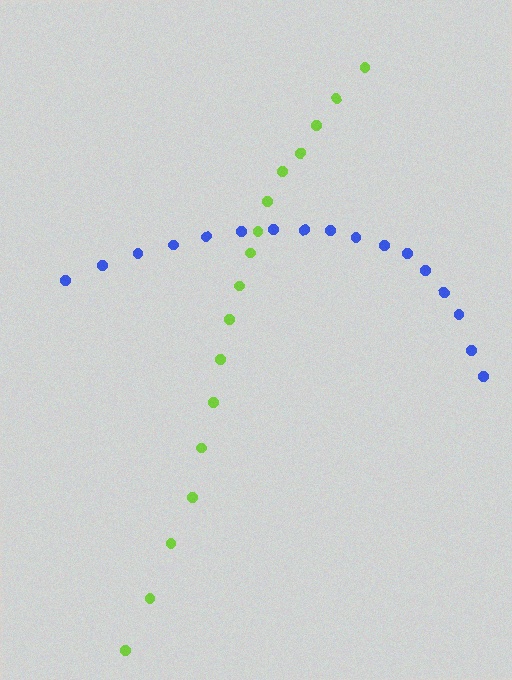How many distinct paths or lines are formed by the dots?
There are 2 distinct paths.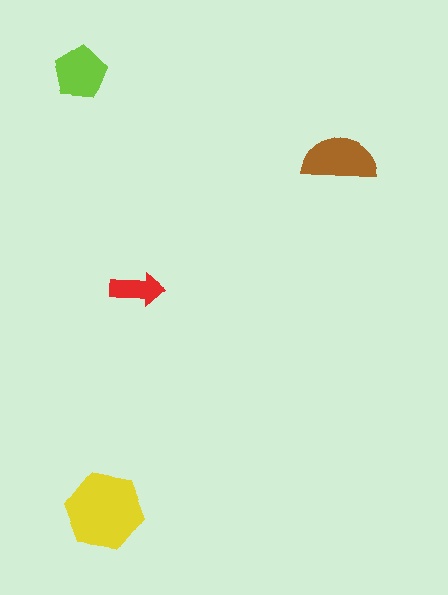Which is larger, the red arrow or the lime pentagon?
The lime pentagon.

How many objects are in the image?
There are 4 objects in the image.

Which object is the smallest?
The red arrow.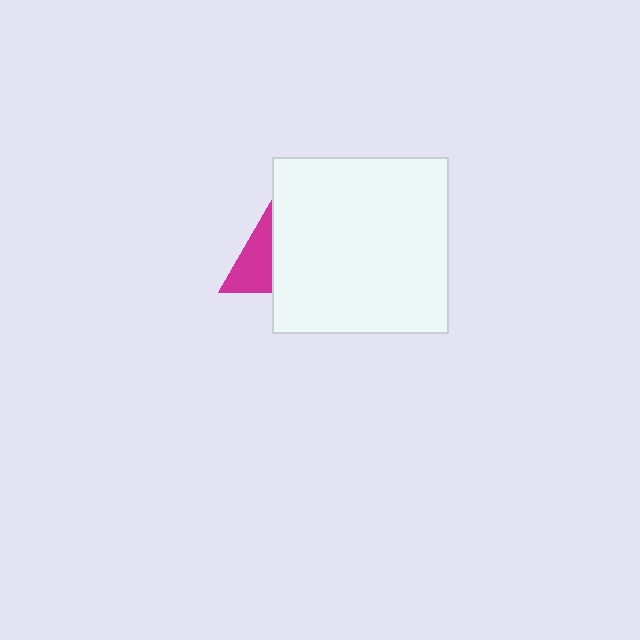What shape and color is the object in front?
The object in front is a white square.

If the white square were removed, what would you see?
You would see the complete magenta triangle.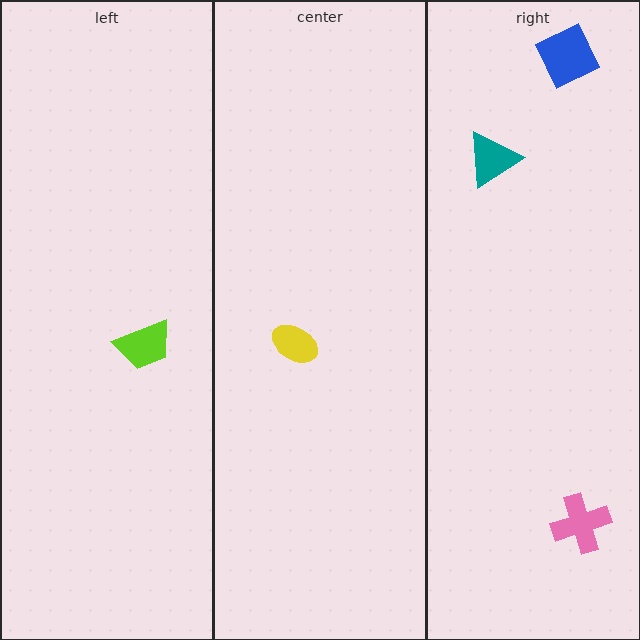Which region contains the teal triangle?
The right region.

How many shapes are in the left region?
1.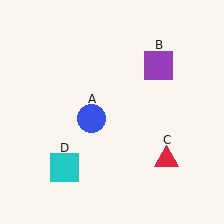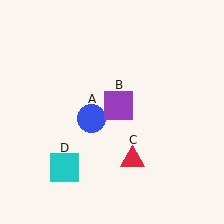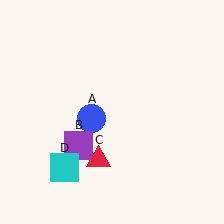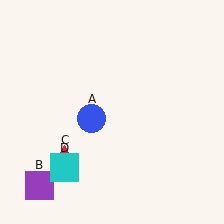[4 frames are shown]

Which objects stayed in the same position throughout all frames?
Blue circle (object A) and cyan square (object D) remained stationary.